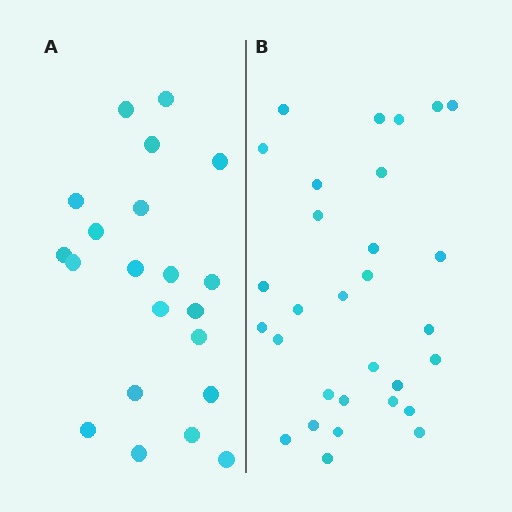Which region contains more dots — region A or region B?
Region B (the right region) has more dots.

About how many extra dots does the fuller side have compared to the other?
Region B has roughly 8 or so more dots than region A.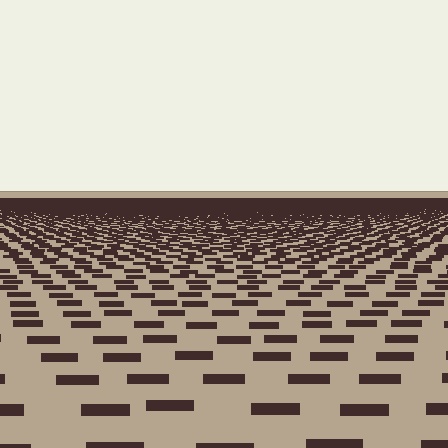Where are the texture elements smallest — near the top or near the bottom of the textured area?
Near the top.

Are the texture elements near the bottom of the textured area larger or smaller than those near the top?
Larger. Near the bottom, elements are closer to the viewer and appear at a bigger on-screen size.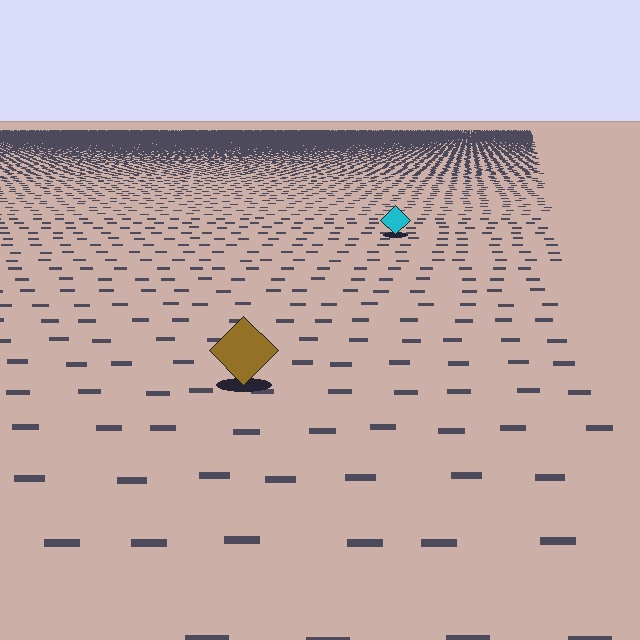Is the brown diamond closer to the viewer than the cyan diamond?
Yes. The brown diamond is closer — you can tell from the texture gradient: the ground texture is coarser near it.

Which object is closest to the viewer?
The brown diamond is closest. The texture marks near it are larger and more spread out.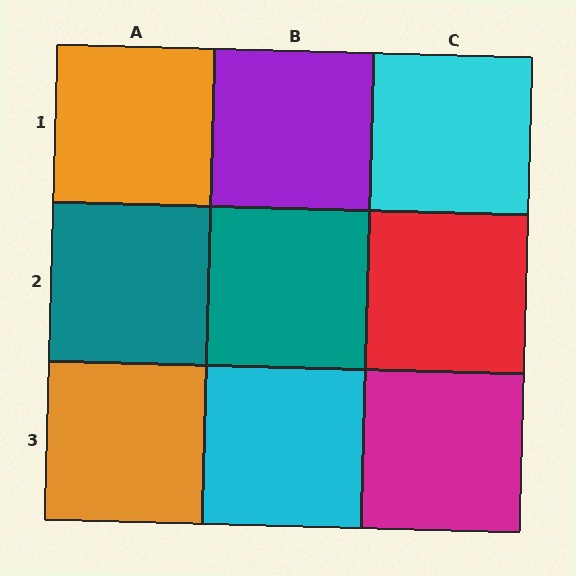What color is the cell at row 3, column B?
Cyan.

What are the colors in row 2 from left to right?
Teal, teal, red.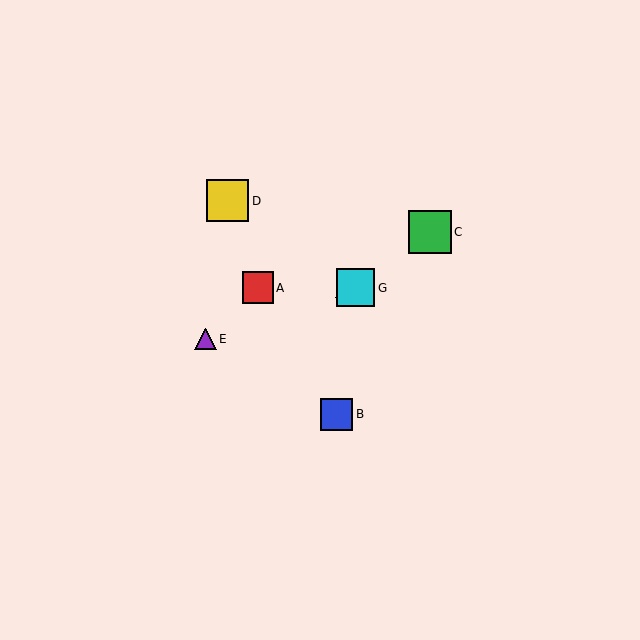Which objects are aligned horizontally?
Objects A, F, G are aligned horizontally.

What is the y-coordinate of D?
Object D is at y≈201.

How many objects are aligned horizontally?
3 objects (A, F, G) are aligned horizontally.